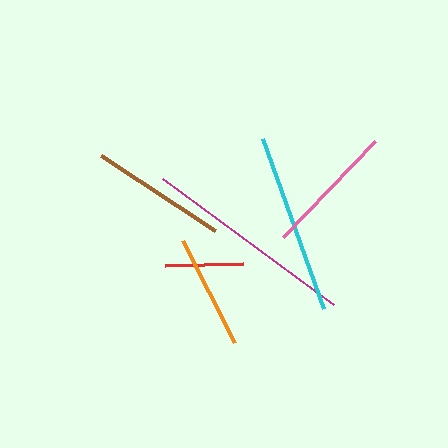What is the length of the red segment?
The red segment is approximately 78 pixels long.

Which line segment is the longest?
The magenta line is the longest at approximately 213 pixels.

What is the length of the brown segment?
The brown segment is approximately 137 pixels long.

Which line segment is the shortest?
The red line is the shortest at approximately 78 pixels.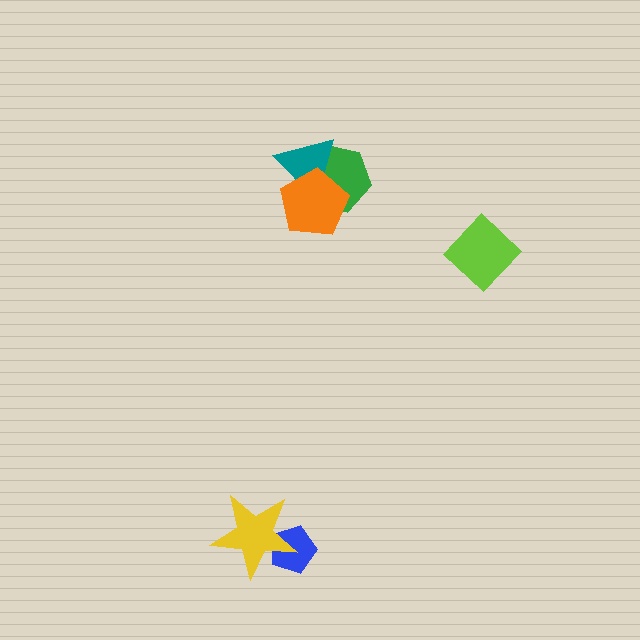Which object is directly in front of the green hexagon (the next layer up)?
The teal triangle is directly in front of the green hexagon.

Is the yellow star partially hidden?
No, no other shape covers it.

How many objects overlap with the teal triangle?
2 objects overlap with the teal triangle.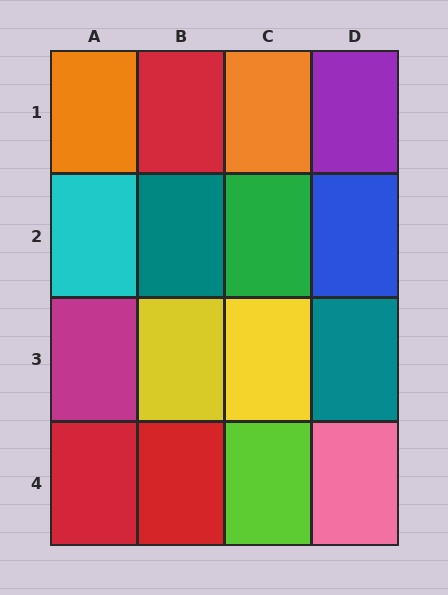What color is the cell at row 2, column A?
Cyan.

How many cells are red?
3 cells are red.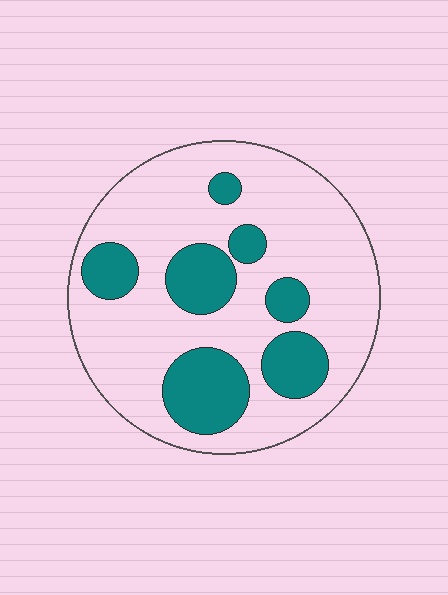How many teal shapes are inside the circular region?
7.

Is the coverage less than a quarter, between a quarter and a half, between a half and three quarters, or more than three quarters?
Between a quarter and a half.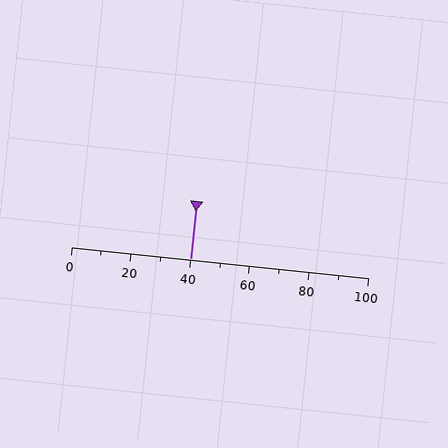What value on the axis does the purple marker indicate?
The marker indicates approximately 40.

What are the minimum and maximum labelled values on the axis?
The axis runs from 0 to 100.